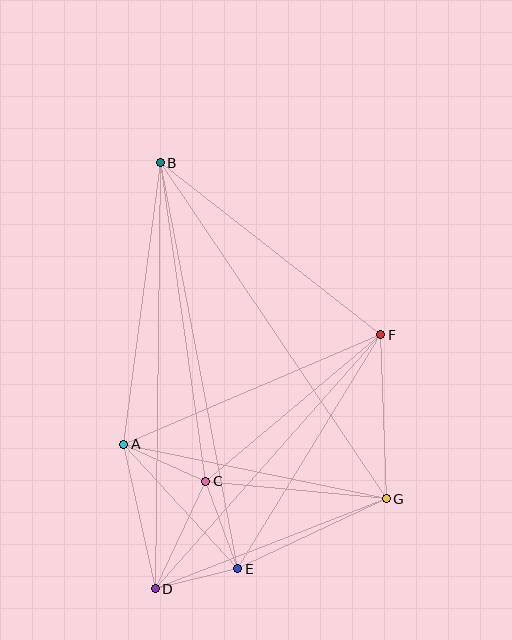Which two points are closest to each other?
Points D and E are closest to each other.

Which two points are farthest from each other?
Points B and D are farthest from each other.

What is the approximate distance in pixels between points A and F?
The distance between A and F is approximately 279 pixels.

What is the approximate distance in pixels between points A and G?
The distance between A and G is approximately 268 pixels.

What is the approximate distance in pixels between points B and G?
The distance between B and G is approximately 405 pixels.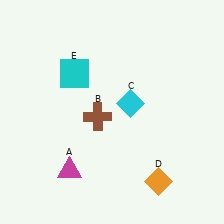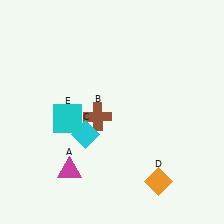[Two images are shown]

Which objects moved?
The objects that moved are: the cyan diamond (C), the cyan square (E).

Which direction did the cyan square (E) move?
The cyan square (E) moved down.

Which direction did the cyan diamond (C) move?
The cyan diamond (C) moved left.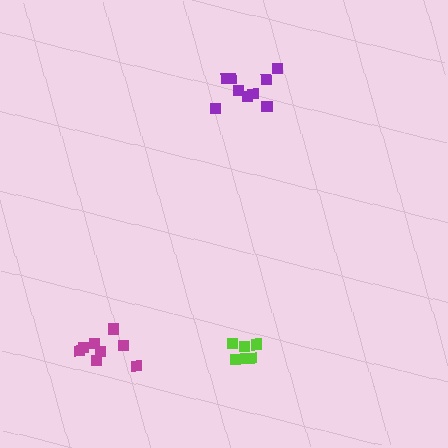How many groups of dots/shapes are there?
There are 3 groups.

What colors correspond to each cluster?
The clusters are colored: lime, purple, magenta.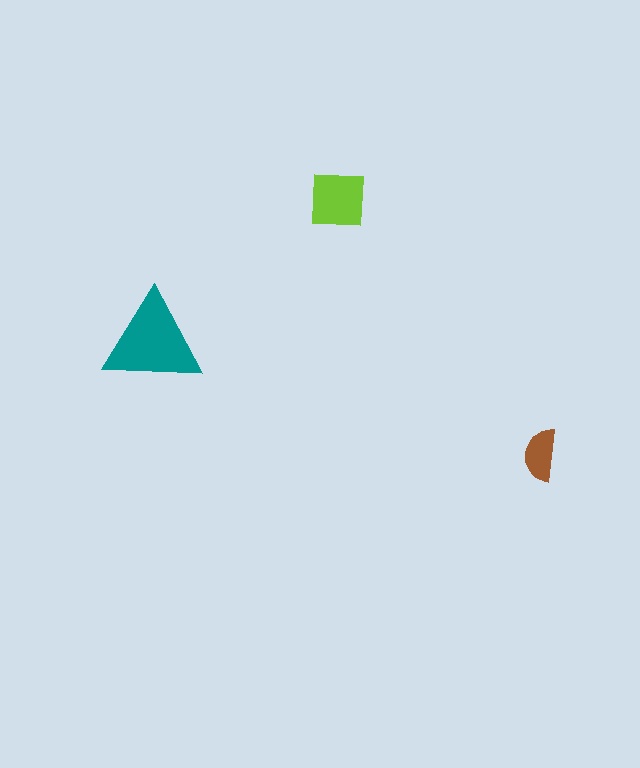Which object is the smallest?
The brown semicircle.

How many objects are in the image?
There are 3 objects in the image.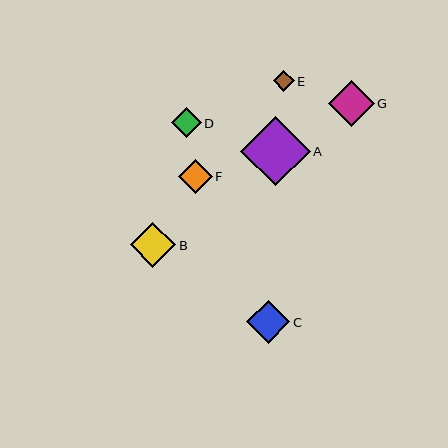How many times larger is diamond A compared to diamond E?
Diamond A is approximately 3.3 times the size of diamond E.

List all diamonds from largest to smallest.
From largest to smallest: A, B, G, C, F, D, E.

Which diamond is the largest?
Diamond A is the largest with a size of approximately 69 pixels.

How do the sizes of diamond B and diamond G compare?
Diamond B and diamond G are approximately the same size.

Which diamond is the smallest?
Diamond E is the smallest with a size of approximately 21 pixels.